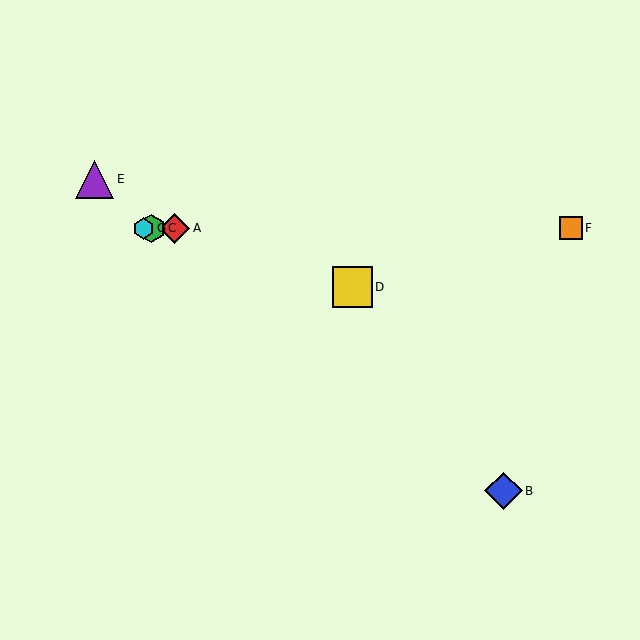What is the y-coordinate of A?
Object A is at y≈228.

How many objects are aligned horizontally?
4 objects (A, C, F, G) are aligned horizontally.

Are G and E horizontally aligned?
No, G is at y≈228 and E is at y≈179.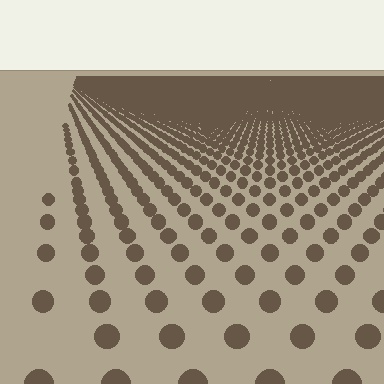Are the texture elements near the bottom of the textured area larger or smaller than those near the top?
Larger. Near the bottom, elements are closer to the viewer and appear at a bigger on-screen size.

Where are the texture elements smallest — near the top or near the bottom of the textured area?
Near the top.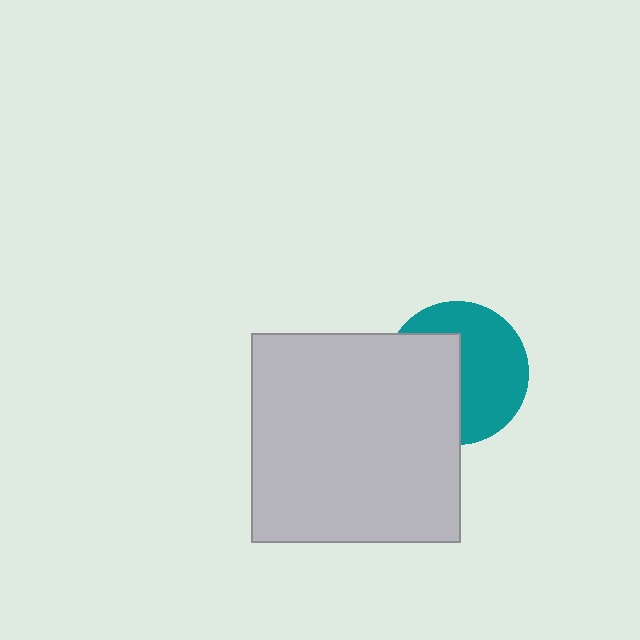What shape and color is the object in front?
The object in front is a light gray square.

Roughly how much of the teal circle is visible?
About half of it is visible (roughly 55%).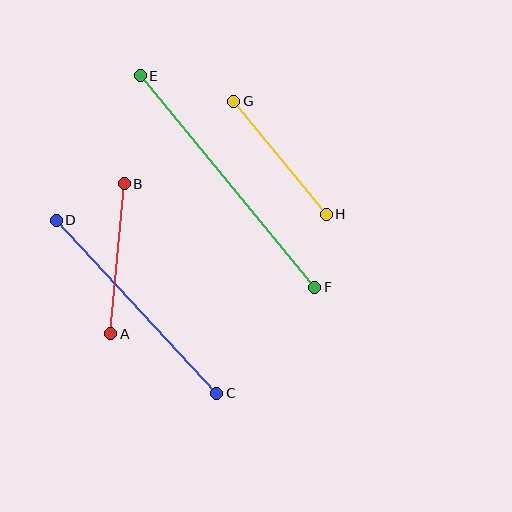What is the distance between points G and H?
The distance is approximately 146 pixels.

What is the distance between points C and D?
The distance is approximately 236 pixels.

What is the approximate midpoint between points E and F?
The midpoint is at approximately (227, 182) pixels.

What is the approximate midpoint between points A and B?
The midpoint is at approximately (117, 259) pixels.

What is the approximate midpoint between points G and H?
The midpoint is at approximately (280, 158) pixels.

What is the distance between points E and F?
The distance is approximately 274 pixels.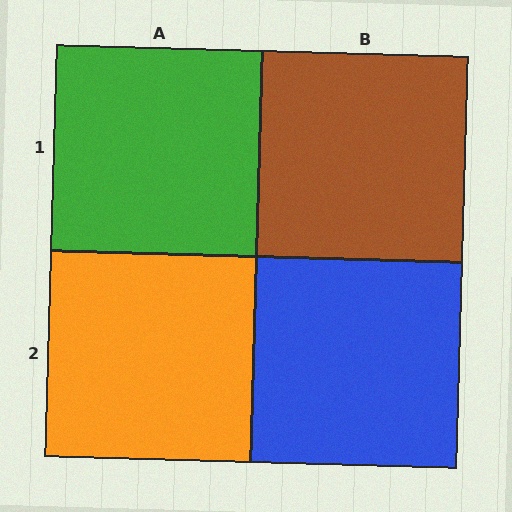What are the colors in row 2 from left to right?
Orange, blue.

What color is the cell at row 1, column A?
Green.